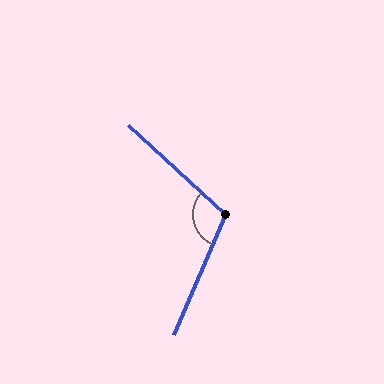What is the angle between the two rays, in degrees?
Approximately 109 degrees.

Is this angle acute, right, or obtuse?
It is obtuse.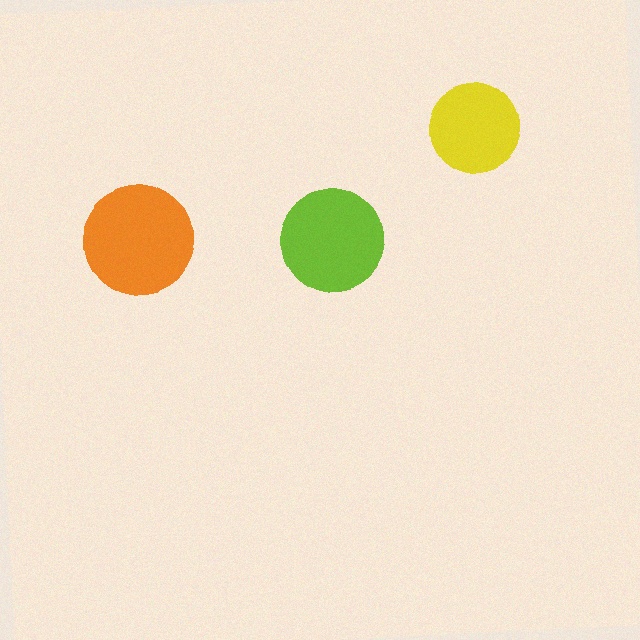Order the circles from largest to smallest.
the orange one, the lime one, the yellow one.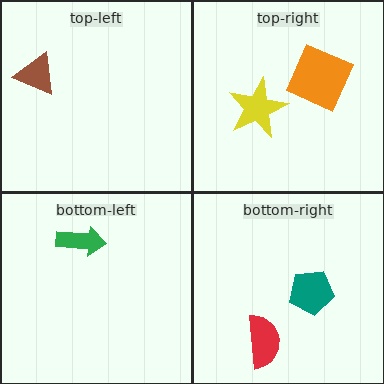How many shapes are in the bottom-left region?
1.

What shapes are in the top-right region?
The yellow star, the orange square.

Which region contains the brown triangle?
The top-left region.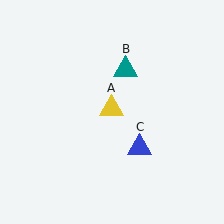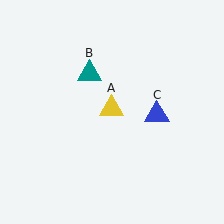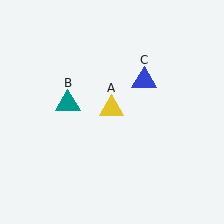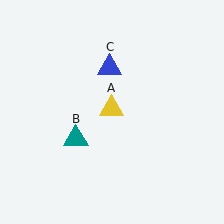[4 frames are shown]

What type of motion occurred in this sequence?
The teal triangle (object B), blue triangle (object C) rotated counterclockwise around the center of the scene.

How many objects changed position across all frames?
2 objects changed position: teal triangle (object B), blue triangle (object C).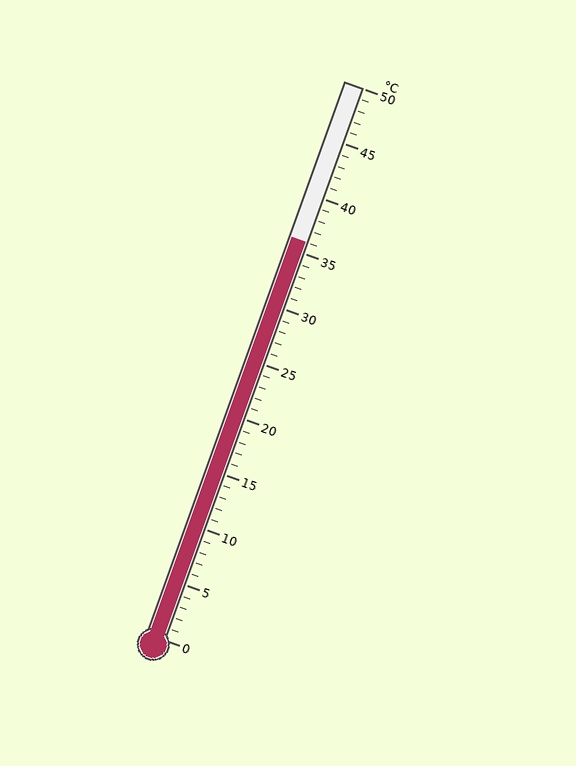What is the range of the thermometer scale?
The thermometer scale ranges from 0°C to 50°C.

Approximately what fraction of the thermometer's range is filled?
The thermometer is filled to approximately 70% of its range.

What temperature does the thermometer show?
The thermometer shows approximately 36°C.